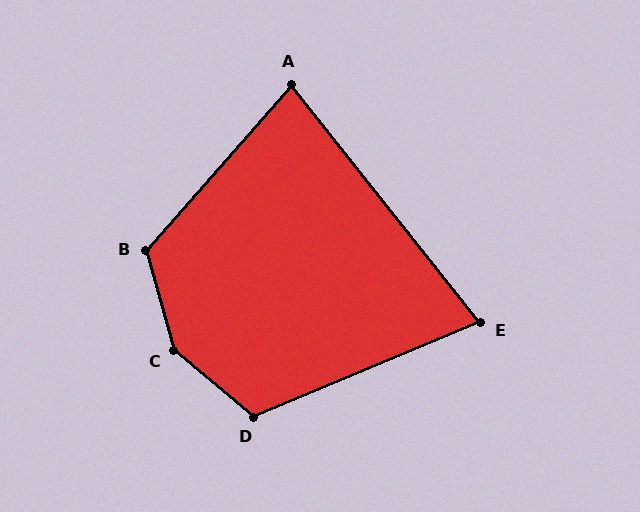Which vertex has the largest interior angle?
C, at approximately 145 degrees.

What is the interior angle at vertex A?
Approximately 80 degrees (acute).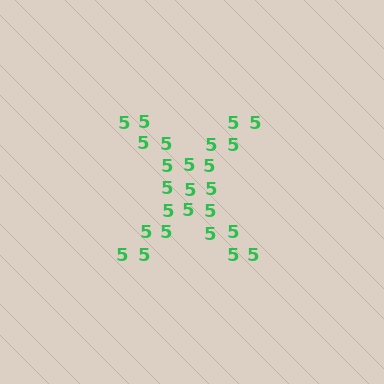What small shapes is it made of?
It is made of small digit 5's.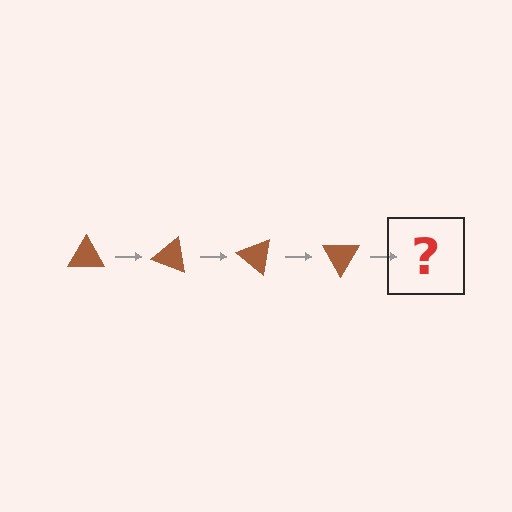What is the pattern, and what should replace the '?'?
The pattern is that the triangle rotates 20 degrees each step. The '?' should be a brown triangle rotated 80 degrees.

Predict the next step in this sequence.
The next step is a brown triangle rotated 80 degrees.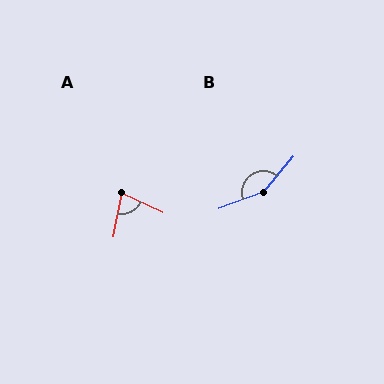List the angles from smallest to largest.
A (76°), B (149°).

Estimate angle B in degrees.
Approximately 149 degrees.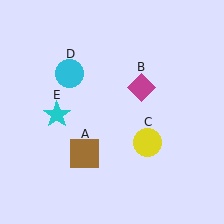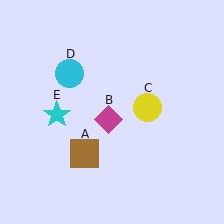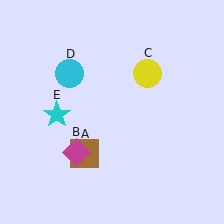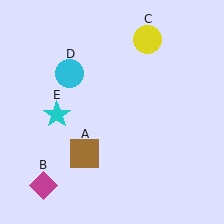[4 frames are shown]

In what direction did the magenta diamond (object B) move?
The magenta diamond (object B) moved down and to the left.